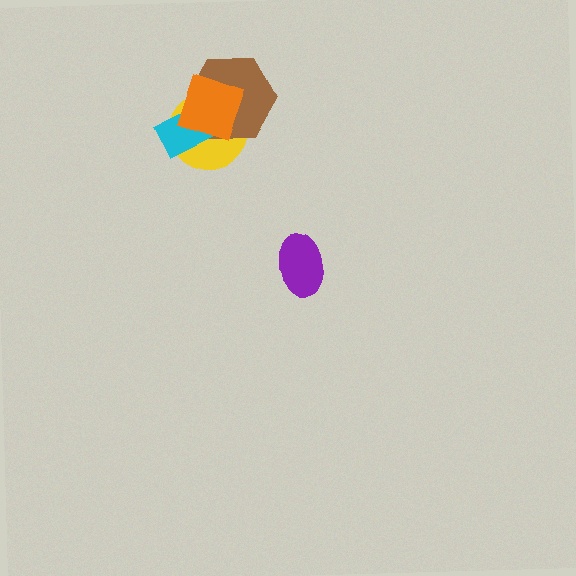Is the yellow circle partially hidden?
Yes, it is partially covered by another shape.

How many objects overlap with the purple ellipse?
0 objects overlap with the purple ellipse.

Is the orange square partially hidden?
No, no other shape covers it.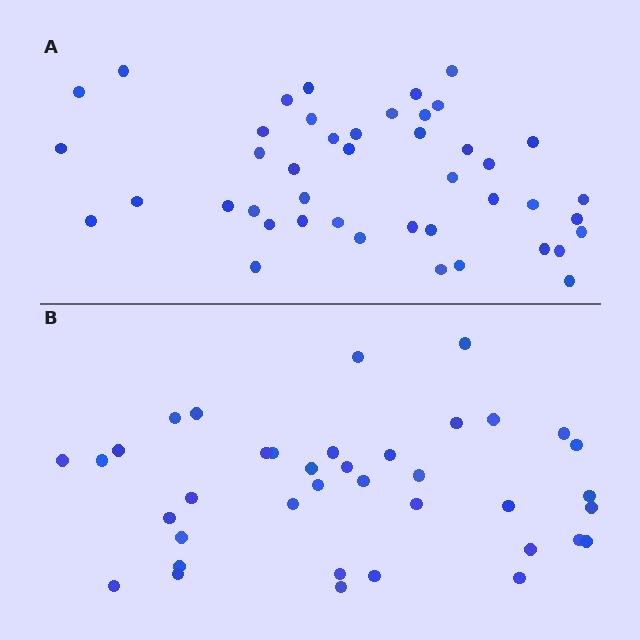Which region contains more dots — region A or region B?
Region A (the top region) has more dots.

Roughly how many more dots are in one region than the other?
Region A has about 6 more dots than region B.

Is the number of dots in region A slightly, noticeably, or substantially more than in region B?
Region A has only slightly more — the two regions are fairly close. The ratio is roughly 1.2 to 1.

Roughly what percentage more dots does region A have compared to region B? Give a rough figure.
About 15% more.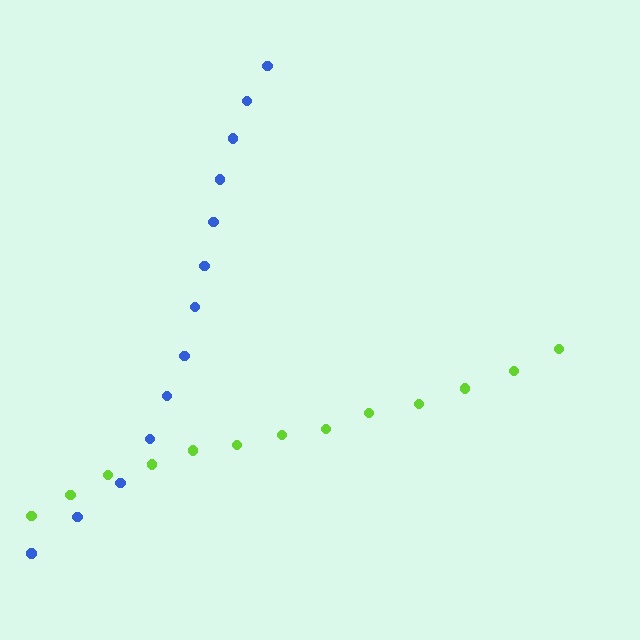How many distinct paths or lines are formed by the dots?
There are 2 distinct paths.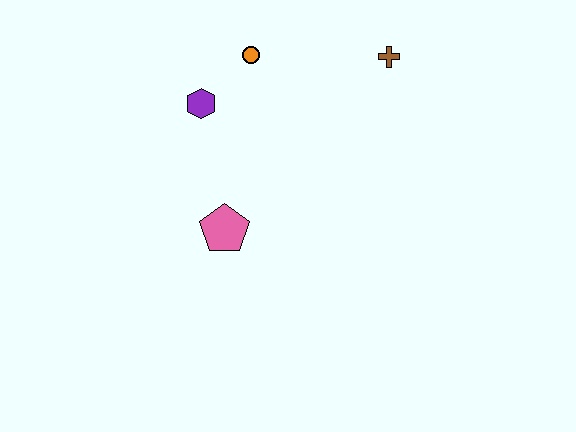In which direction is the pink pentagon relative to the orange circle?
The pink pentagon is below the orange circle.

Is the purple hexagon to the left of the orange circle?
Yes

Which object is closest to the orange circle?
The purple hexagon is closest to the orange circle.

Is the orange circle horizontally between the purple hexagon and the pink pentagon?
No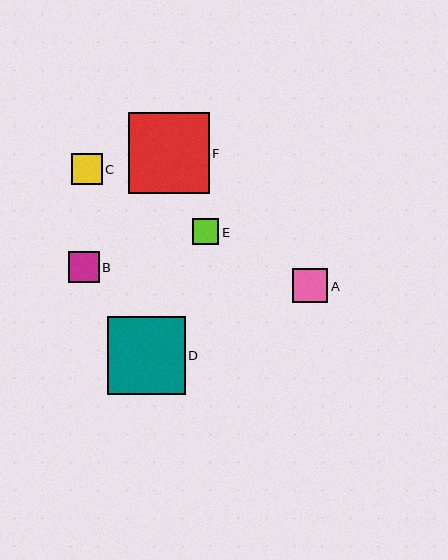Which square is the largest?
Square F is the largest with a size of approximately 81 pixels.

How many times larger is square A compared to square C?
Square A is approximately 1.1 times the size of square C.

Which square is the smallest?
Square E is the smallest with a size of approximately 26 pixels.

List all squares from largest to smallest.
From largest to smallest: F, D, A, C, B, E.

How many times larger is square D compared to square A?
Square D is approximately 2.2 times the size of square A.